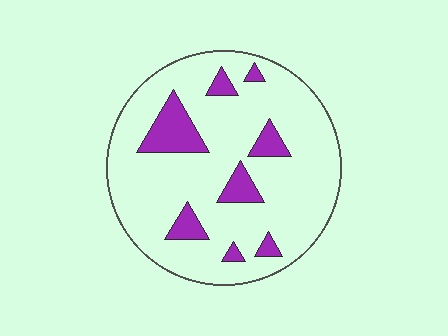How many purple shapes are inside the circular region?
8.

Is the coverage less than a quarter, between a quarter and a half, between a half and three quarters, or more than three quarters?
Less than a quarter.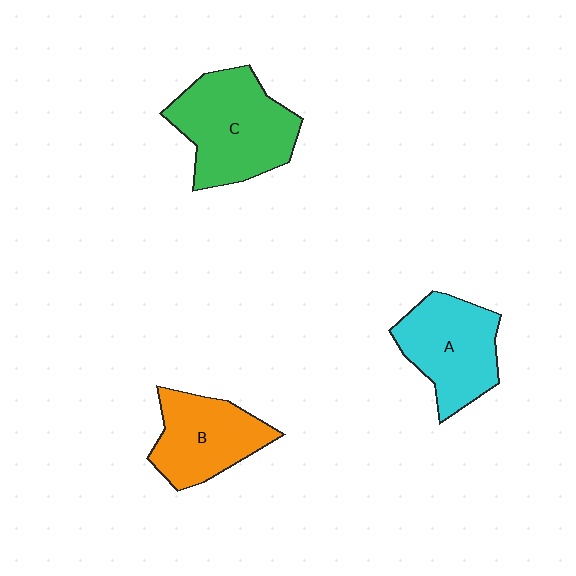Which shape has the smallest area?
Shape B (orange).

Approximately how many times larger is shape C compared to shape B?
Approximately 1.3 times.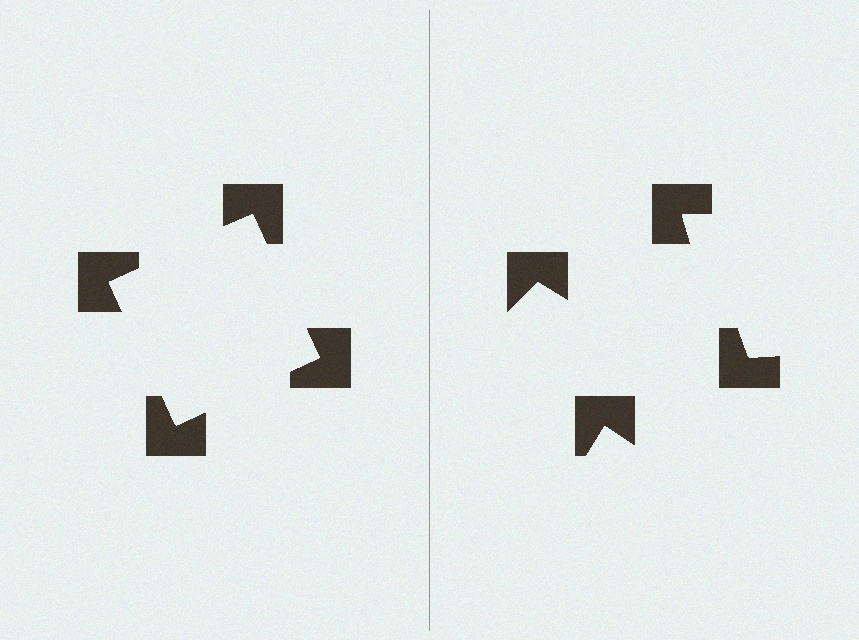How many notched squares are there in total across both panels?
8 — 4 on each side.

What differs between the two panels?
The notched squares are positioned identically on both sides; only the wedge orientations differ. On the left they align to a square; on the right they are misaligned.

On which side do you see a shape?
An illusory square appears on the left side. On the right side the wedge cuts are rotated, so no coherent shape forms.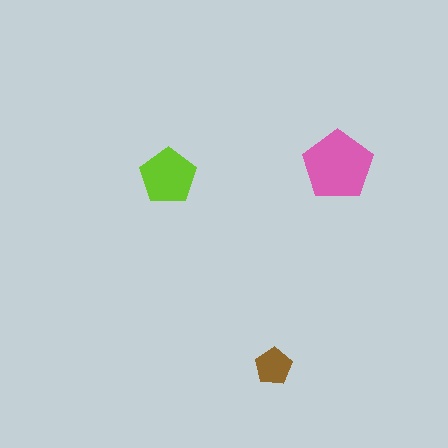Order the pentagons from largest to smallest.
the pink one, the lime one, the brown one.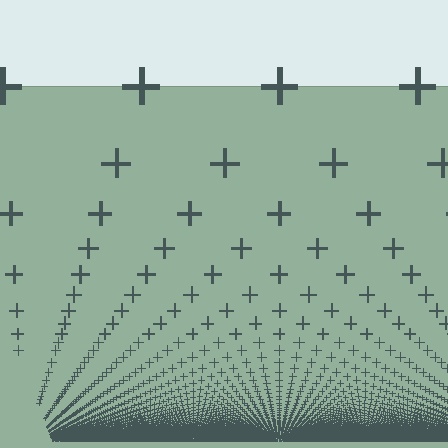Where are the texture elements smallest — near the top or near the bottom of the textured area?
Near the bottom.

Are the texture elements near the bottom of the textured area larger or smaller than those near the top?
Smaller. The gradient is inverted — elements near the bottom are smaller and denser.